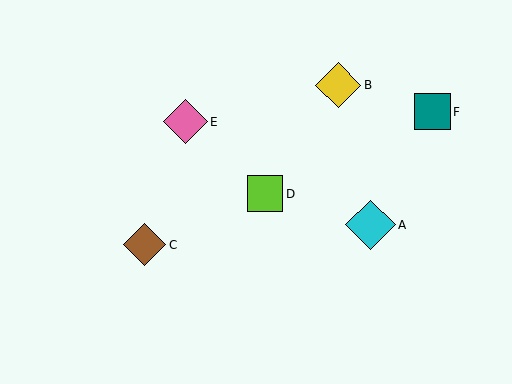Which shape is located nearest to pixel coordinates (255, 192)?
The lime square (labeled D) at (265, 194) is nearest to that location.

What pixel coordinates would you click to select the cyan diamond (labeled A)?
Click at (370, 225) to select the cyan diamond A.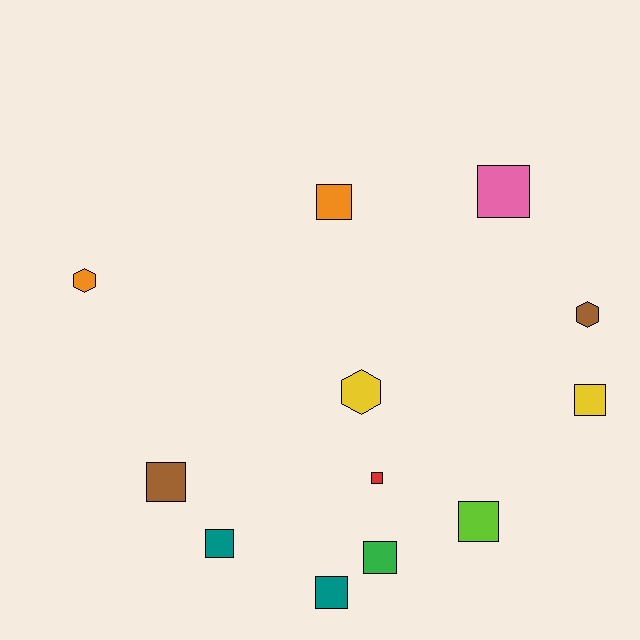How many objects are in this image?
There are 12 objects.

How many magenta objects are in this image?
There are no magenta objects.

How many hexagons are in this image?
There are 3 hexagons.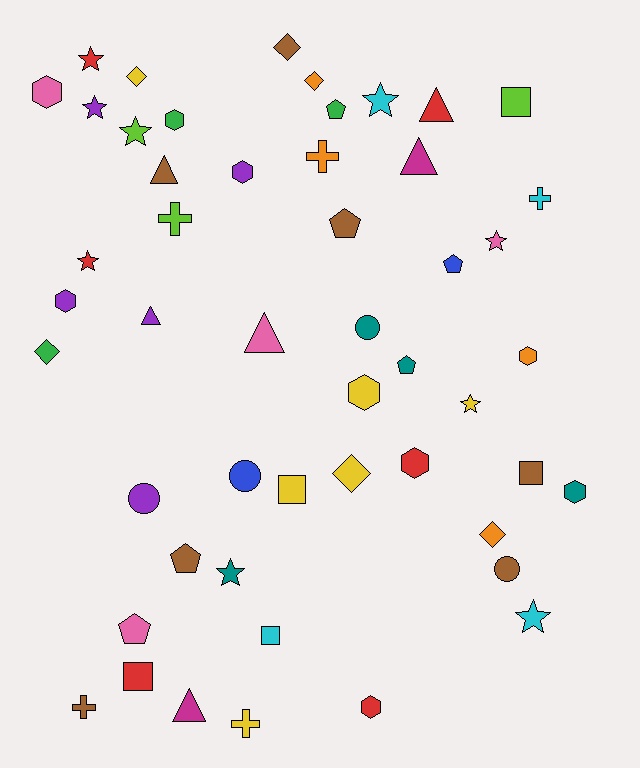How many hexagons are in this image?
There are 9 hexagons.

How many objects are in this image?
There are 50 objects.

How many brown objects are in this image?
There are 7 brown objects.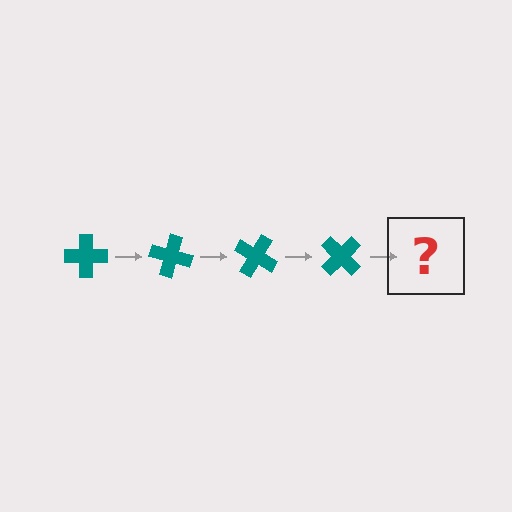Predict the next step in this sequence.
The next step is a teal cross rotated 60 degrees.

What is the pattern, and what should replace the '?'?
The pattern is that the cross rotates 15 degrees each step. The '?' should be a teal cross rotated 60 degrees.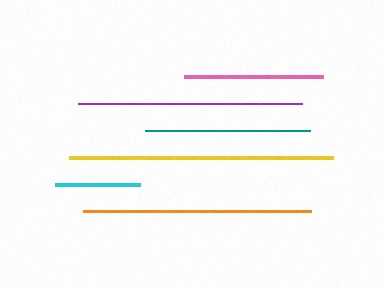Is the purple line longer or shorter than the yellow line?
The yellow line is longer than the purple line.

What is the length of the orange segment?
The orange segment is approximately 228 pixels long.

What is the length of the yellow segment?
The yellow segment is approximately 264 pixels long.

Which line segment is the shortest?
The cyan line is the shortest at approximately 85 pixels.